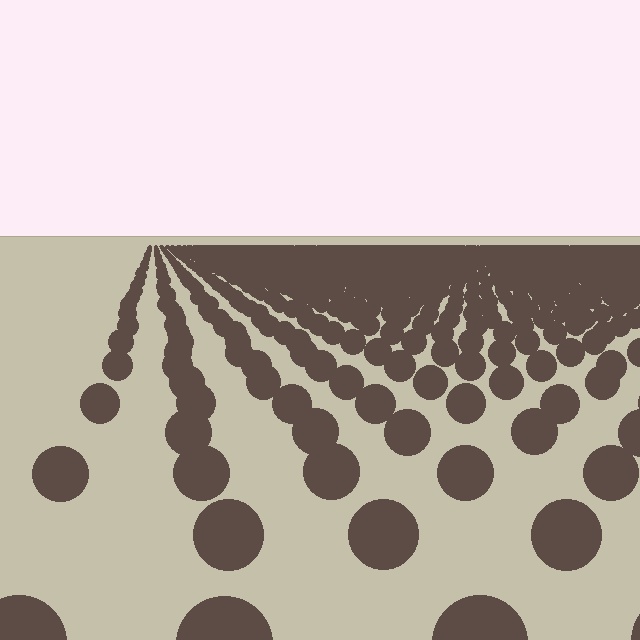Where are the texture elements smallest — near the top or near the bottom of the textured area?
Near the top.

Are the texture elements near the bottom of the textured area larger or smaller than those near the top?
Larger. Near the bottom, elements are closer to the viewer and appear at a bigger on-screen size.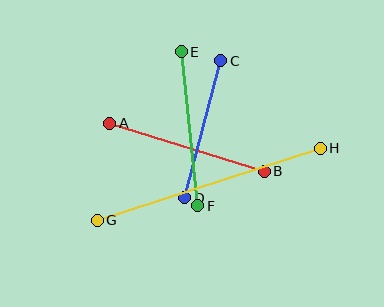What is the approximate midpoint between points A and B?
The midpoint is at approximately (187, 147) pixels.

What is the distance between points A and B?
The distance is approximately 162 pixels.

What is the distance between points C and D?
The distance is approximately 142 pixels.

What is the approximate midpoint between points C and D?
The midpoint is at approximately (203, 129) pixels.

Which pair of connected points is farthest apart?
Points G and H are farthest apart.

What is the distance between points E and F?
The distance is approximately 155 pixels.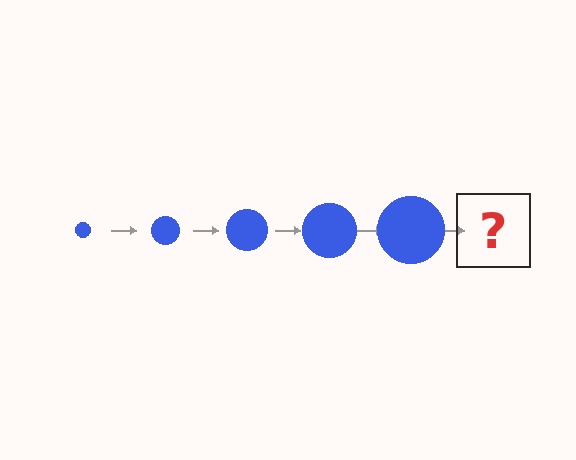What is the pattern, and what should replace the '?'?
The pattern is that the circle gets progressively larger each step. The '?' should be a blue circle, larger than the previous one.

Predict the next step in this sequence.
The next step is a blue circle, larger than the previous one.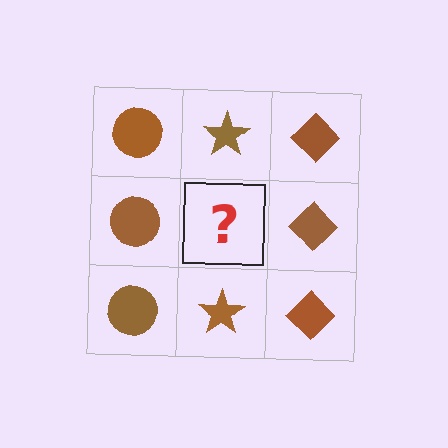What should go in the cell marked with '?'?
The missing cell should contain a brown star.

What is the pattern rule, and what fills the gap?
The rule is that each column has a consistent shape. The gap should be filled with a brown star.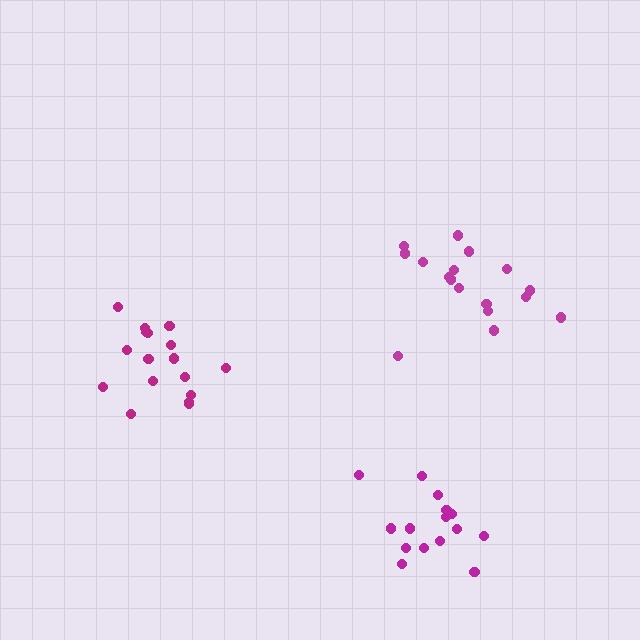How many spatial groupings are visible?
There are 3 spatial groupings.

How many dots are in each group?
Group 1: 15 dots, Group 2: 17 dots, Group 3: 17 dots (49 total).